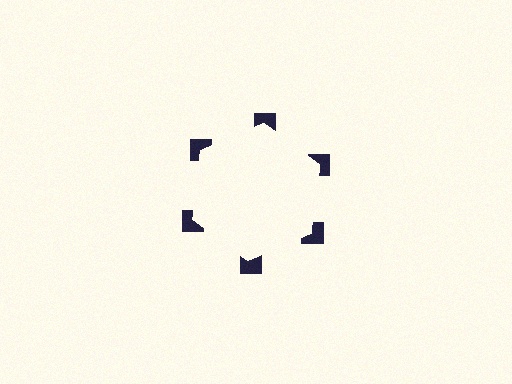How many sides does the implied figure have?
6 sides.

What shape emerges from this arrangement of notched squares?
An illusory hexagon — its edges are inferred from the aligned wedge cuts in the notched squares, not physically drawn.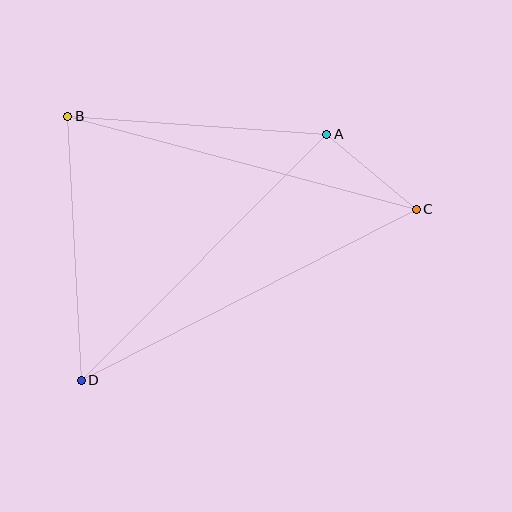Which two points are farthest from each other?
Points C and D are farthest from each other.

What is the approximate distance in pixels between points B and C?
The distance between B and C is approximately 361 pixels.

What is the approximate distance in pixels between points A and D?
The distance between A and D is approximately 347 pixels.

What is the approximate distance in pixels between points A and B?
The distance between A and B is approximately 260 pixels.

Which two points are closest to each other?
Points A and C are closest to each other.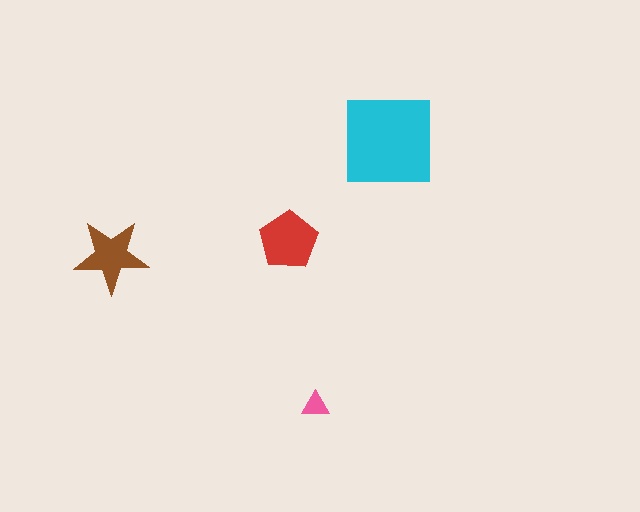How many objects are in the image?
There are 4 objects in the image.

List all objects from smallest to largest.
The pink triangle, the brown star, the red pentagon, the cyan square.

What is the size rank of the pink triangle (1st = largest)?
4th.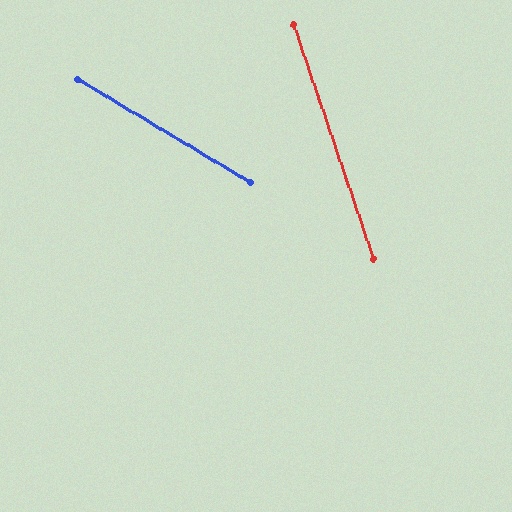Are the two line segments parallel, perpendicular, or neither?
Neither parallel nor perpendicular — they differ by about 40°.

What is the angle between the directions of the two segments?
Approximately 40 degrees.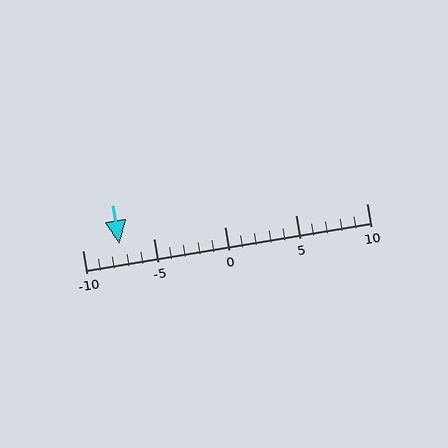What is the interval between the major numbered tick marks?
The major tick marks are spaced 5 units apart.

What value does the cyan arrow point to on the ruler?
The cyan arrow points to approximately -7.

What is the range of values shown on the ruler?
The ruler shows values from -10 to 10.